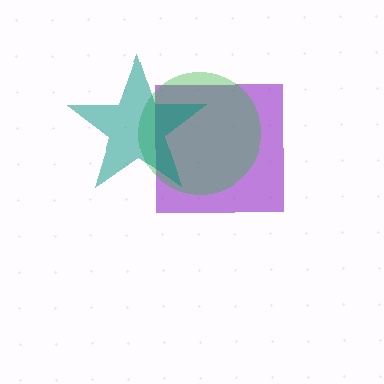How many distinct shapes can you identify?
There are 3 distinct shapes: a purple square, a green circle, a teal star.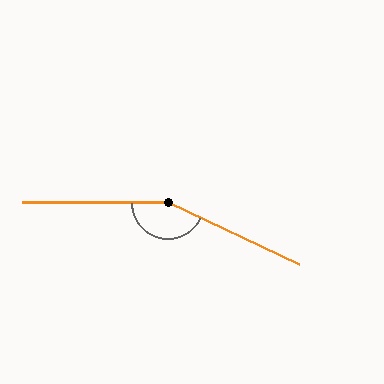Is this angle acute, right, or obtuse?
It is obtuse.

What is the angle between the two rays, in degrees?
Approximately 155 degrees.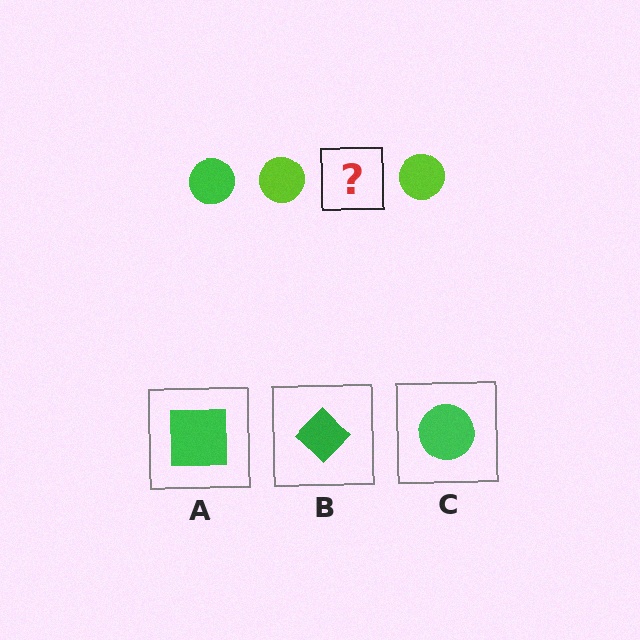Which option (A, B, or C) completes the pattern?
C.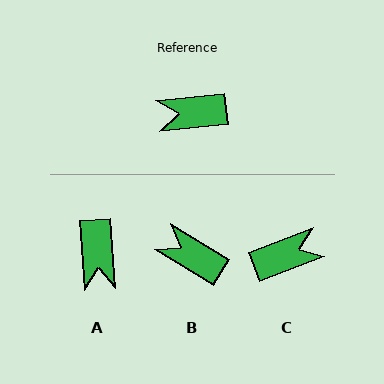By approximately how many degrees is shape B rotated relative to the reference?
Approximately 37 degrees clockwise.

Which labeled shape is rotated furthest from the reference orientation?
C, about 165 degrees away.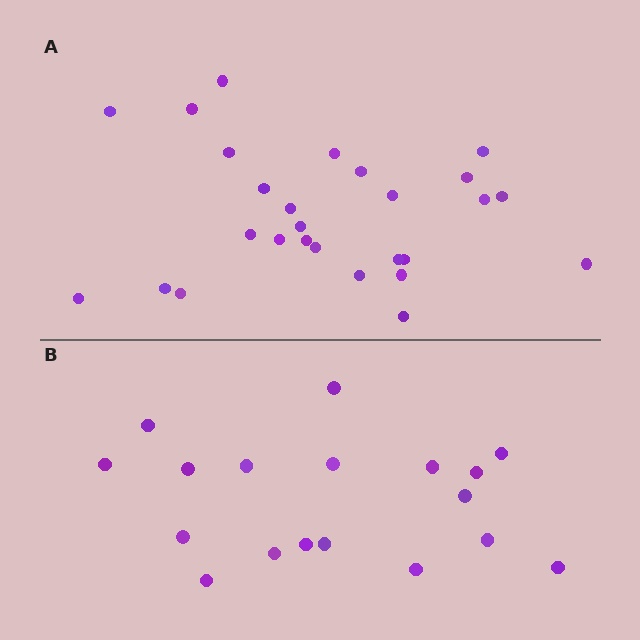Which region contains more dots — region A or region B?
Region A (the top region) has more dots.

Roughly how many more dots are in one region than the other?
Region A has roughly 8 or so more dots than region B.